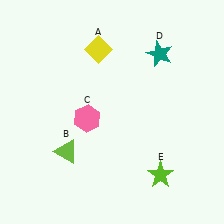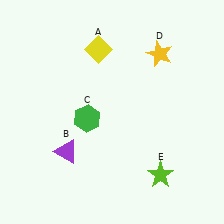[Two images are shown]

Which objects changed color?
B changed from lime to purple. C changed from pink to green. D changed from teal to yellow.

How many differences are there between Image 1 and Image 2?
There are 3 differences between the two images.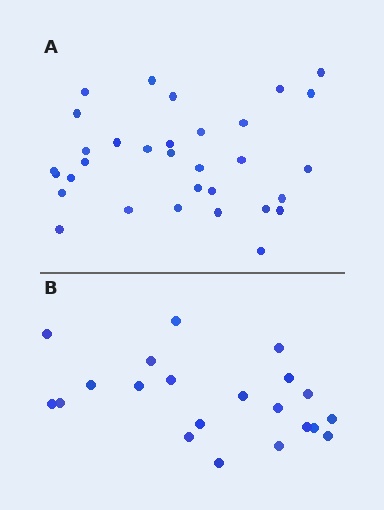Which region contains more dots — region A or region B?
Region A (the top region) has more dots.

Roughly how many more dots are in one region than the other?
Region A has roughly 12 or so more dots than region B.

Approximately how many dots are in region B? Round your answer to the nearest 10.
About 20 dots. (The exact count is 21, which rounds to 20.)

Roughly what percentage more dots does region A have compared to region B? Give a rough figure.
About 50% more.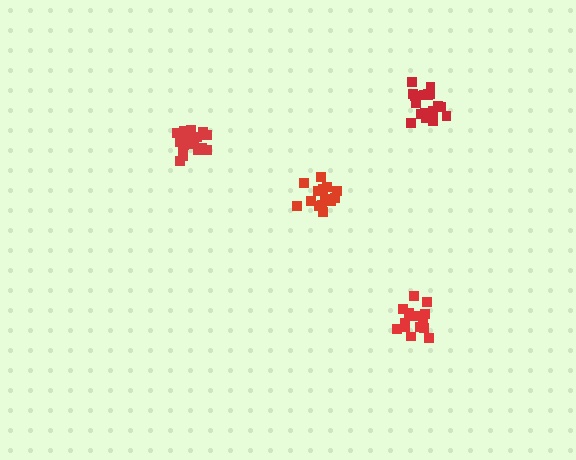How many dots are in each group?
Group 1: 19 dots, Group 2: 14 dots, Group 3: 14 dots, Group 4: 20 dots (67 total).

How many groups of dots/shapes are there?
There are 4 groups.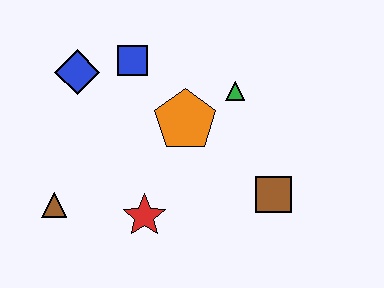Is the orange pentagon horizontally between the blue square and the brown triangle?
No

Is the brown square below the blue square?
Yes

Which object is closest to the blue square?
The blue diamond is closest to the blue square.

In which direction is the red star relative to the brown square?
The red star is to the left of the brown square.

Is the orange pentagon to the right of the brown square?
No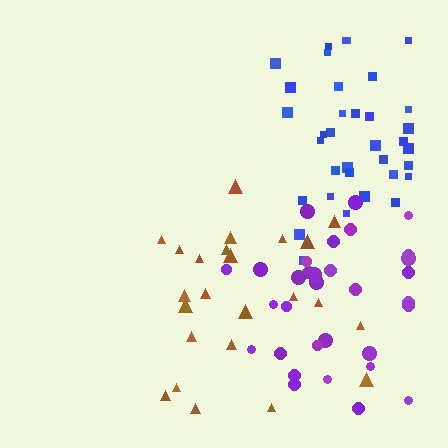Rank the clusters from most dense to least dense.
blue, purple, brown.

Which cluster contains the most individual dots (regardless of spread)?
Blue (35).